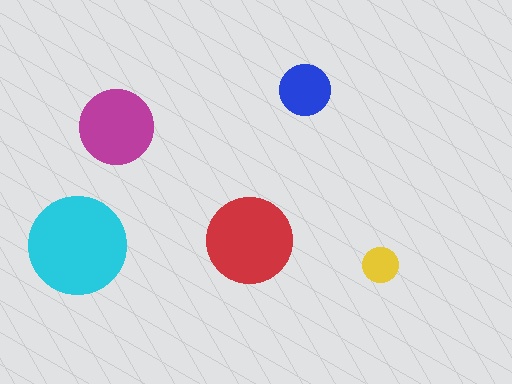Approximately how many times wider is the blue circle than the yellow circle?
About 1.5 times wider.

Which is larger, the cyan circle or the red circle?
The cyan one.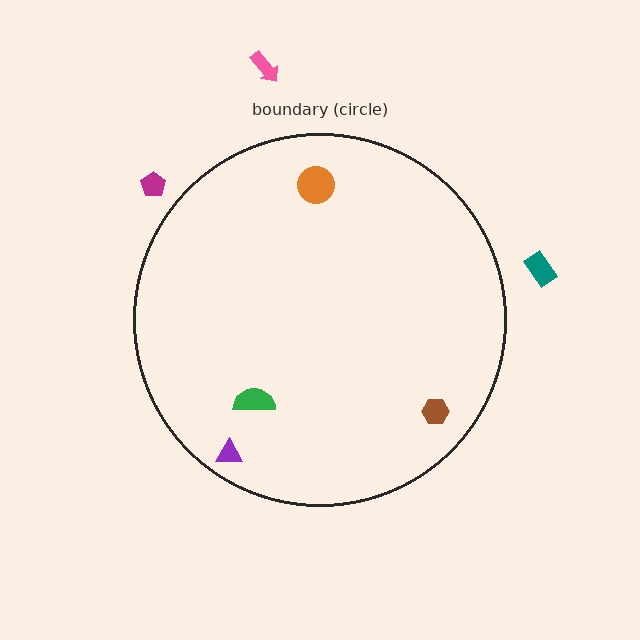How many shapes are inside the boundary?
4 inside, 3 outside.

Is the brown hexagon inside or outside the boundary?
Inside.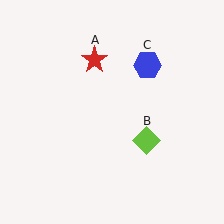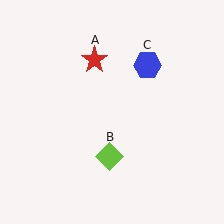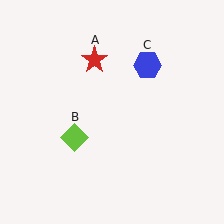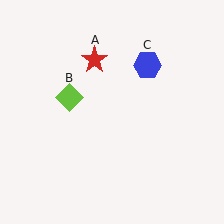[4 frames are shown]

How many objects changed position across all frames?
1 object changed position: lime diamond (object B).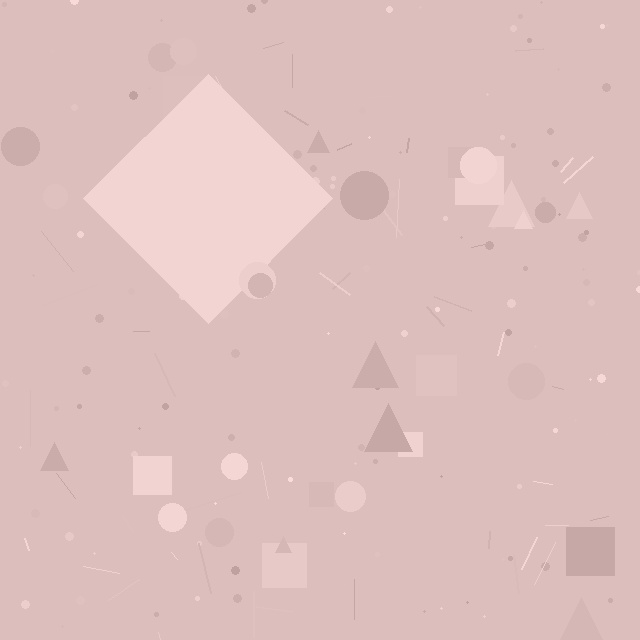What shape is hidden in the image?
A diamond is hidden in the image.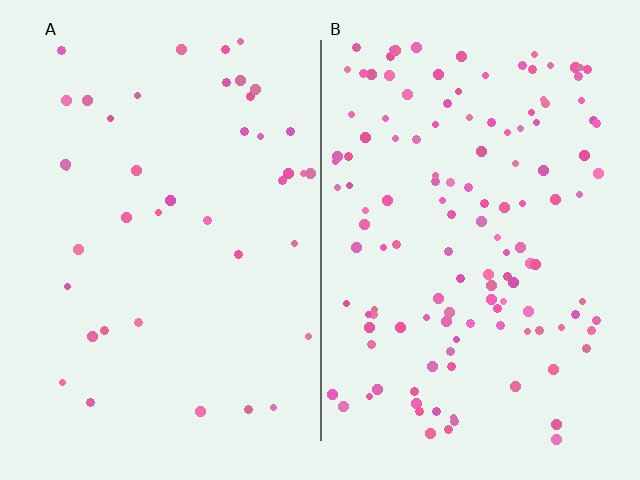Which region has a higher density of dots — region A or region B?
B (the right).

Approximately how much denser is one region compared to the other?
Approximately 3.2× — region B over region A.